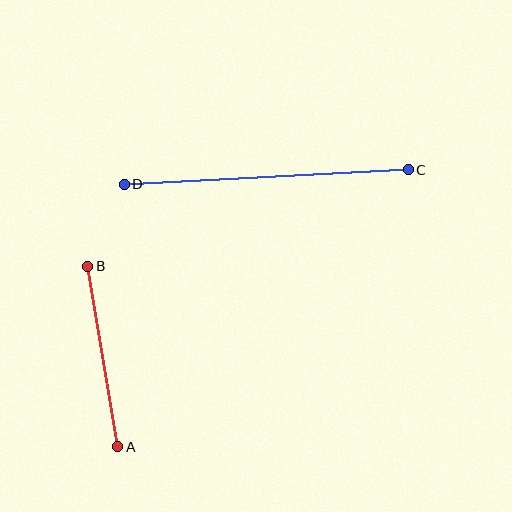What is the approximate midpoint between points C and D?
The midpoint is at approximately (266, 177) pixels.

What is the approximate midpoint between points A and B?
The midpoint is at approximately (103, 357) pixels.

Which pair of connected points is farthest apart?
Points C and D are farthest apart.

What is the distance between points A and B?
The distance is approximately 183 pixels.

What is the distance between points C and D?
The distance is approximately 284 pixels.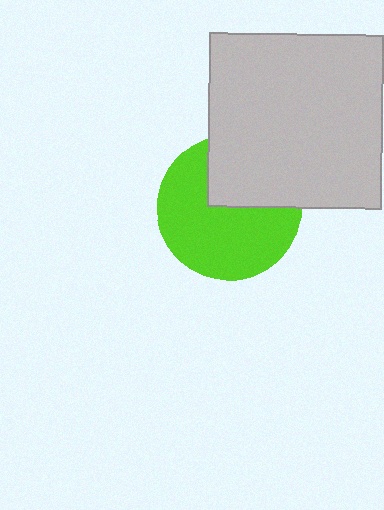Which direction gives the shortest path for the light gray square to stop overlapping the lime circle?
Moving up gives the shortest separation.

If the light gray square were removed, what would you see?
You would see the complete lime circle.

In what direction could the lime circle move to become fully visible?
The lime circle could move down. That would shift it out from behind the light gray square entirely.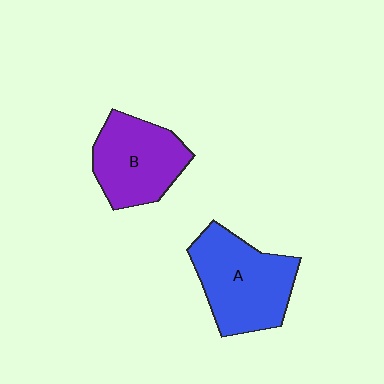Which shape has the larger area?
Shape A (blue).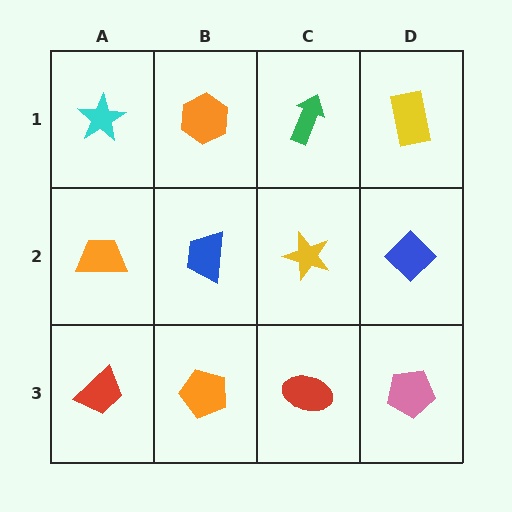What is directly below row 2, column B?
An orange pentagon.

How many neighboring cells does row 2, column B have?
4.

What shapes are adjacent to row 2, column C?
A green arrow (row 1, column C), a red ellipse (row 3, column C), a blue trapezoid (row 2, column B), a blue diamond (row 2, column D).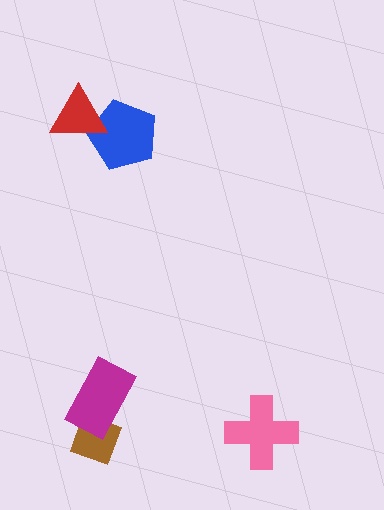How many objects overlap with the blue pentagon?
1 object overlaps with the blue pentagon.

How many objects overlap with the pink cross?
0 objects overlap with the pink cross.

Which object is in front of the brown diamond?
The magenta rectangle is in front of the brown diamond.